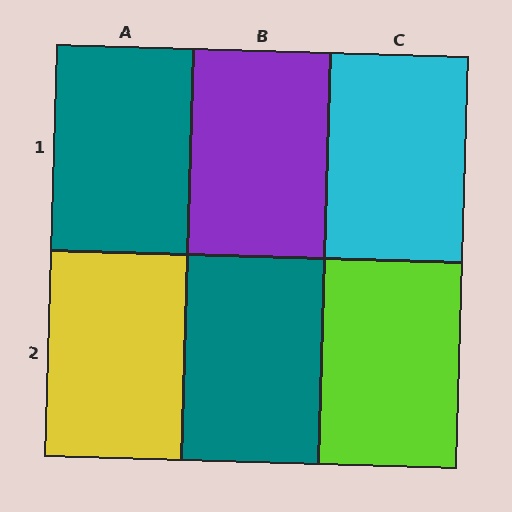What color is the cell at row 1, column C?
Cyan.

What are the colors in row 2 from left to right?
Yellow, teal, lime.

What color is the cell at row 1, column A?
Teal.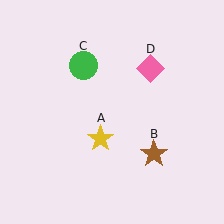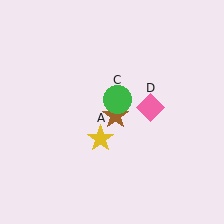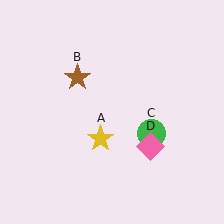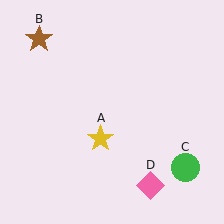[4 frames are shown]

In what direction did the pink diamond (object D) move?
The pink diamond (object D) moved down.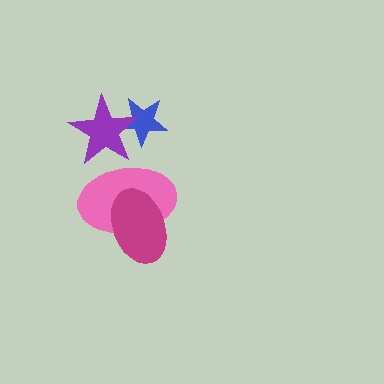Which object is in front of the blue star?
The purple star is in front of the blue star.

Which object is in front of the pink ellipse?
The magenta ellipse is in front of the pink ellipse.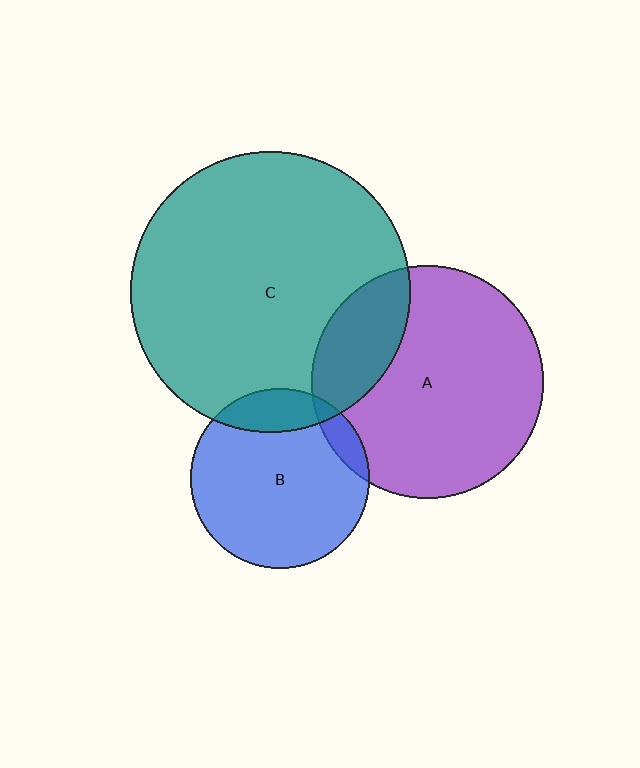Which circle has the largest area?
Circle C (teal).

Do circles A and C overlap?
Yes.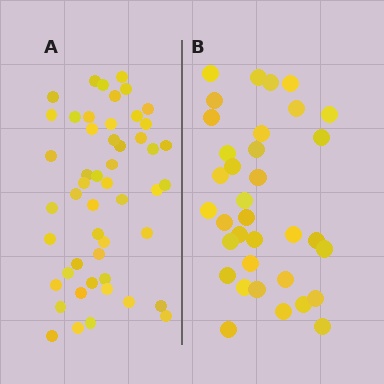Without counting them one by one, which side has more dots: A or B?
Region A (the left region) has more dots.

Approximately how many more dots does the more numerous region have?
Region A has approximately 15 more dots than region B.